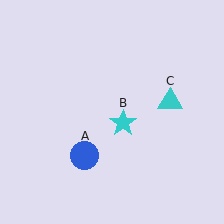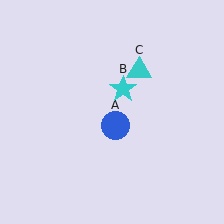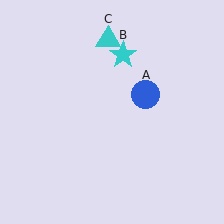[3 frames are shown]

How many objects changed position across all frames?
3 objects changed position: blue circle (object A), cyan star (object B), cyan triangle (object C).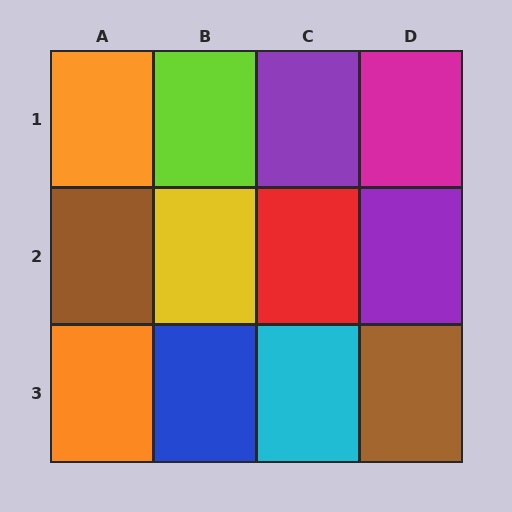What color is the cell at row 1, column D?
Magenta.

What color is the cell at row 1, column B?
Lime.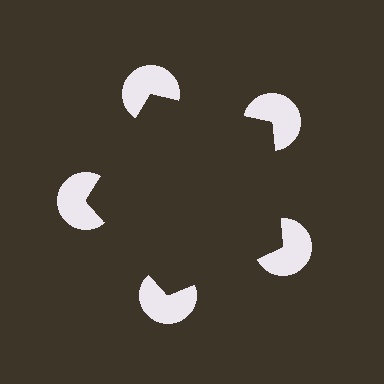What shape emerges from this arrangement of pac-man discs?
An illusory pentagon — its edges are inferred from the aligned wedge cuts in the pac-man discs, not physically drawn.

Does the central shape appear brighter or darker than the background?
It typically appears slightly darker than the background, even though no actual brightness change is drawn.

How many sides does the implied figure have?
5 sides.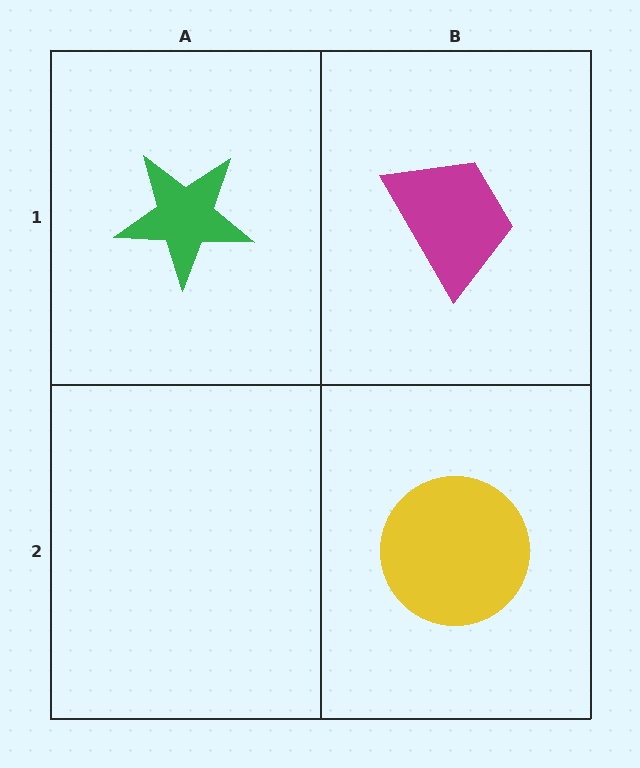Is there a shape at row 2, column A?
No, that cell is empty.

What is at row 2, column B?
A yellow circle.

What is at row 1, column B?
A magenta trapezoid.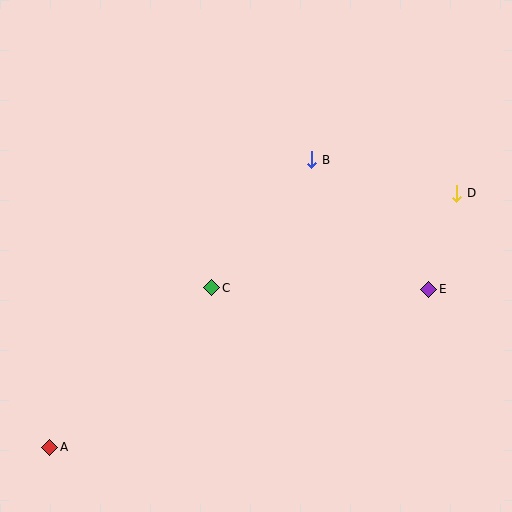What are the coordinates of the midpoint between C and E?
The midpoint between C and E is at (320, 289).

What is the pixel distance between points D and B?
The distance between D and B is 148 pixels.